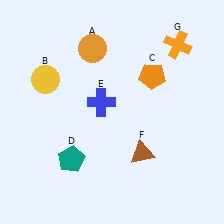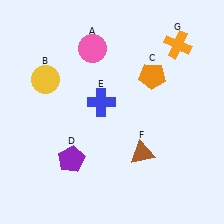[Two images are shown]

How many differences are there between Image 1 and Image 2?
There are 2 differences between the two images.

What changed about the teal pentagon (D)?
In Image 1, D is teal. In Image 2, it changed to purple.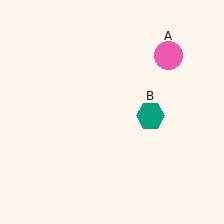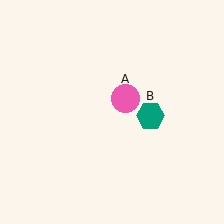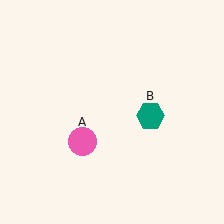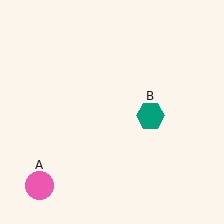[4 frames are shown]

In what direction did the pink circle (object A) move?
The pink circle (object A) moved down and to the left.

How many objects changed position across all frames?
1 object changed position: pink circle (object A).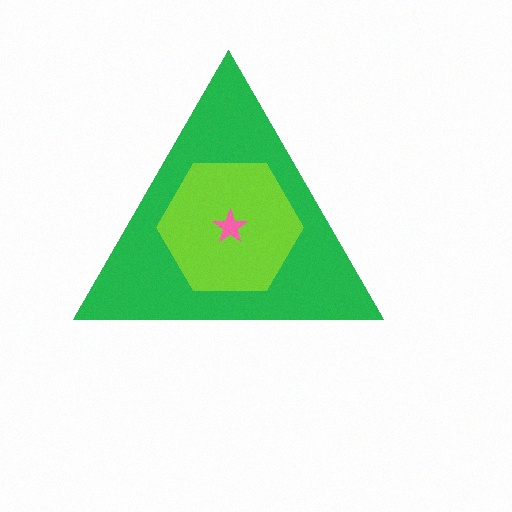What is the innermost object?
The pink star.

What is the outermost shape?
The green triangle.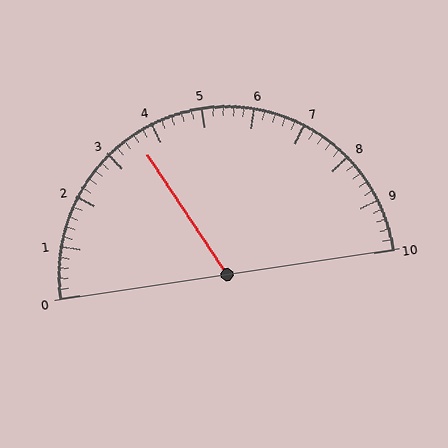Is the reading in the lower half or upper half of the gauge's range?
The reading is in the lower half of the range (0 to 10).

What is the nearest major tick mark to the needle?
The nearest major tick mark is 4.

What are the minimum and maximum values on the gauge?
The gauge ranges from 0 to 10.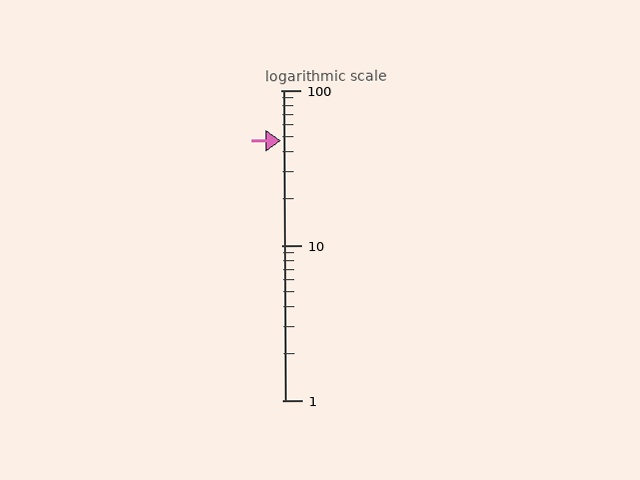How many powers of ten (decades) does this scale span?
The scale spans 2 decades, from 1 to 100.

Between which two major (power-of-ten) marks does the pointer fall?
The pointer is between 10 and 100.